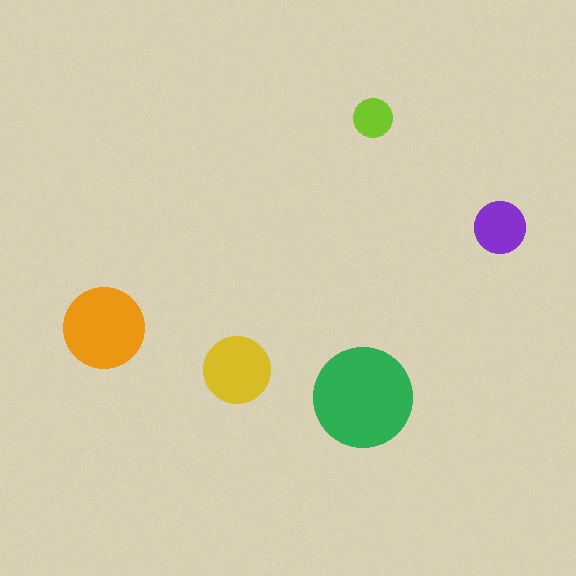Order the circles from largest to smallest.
the green one, the orange one, the yellow one, the purple one, the lime one.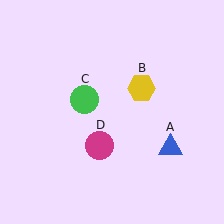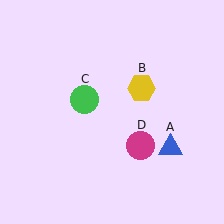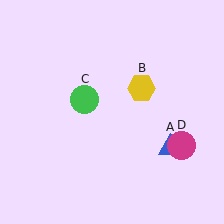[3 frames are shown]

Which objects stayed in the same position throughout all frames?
Blue triangle (object A) and yellow hexagon (object B) and green circle (object C) remained stationary.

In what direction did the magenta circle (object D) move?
The magenta circle (object D) moved right.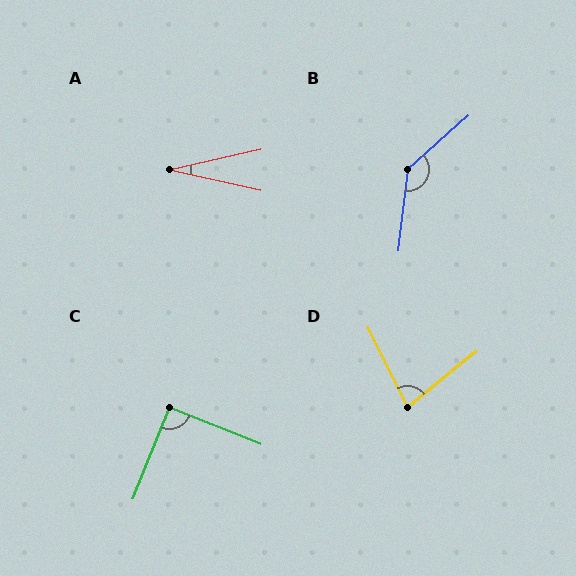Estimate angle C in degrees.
Approximately 90 degrees.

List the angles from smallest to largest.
A (25°), D (77°), C (90°), B (138°).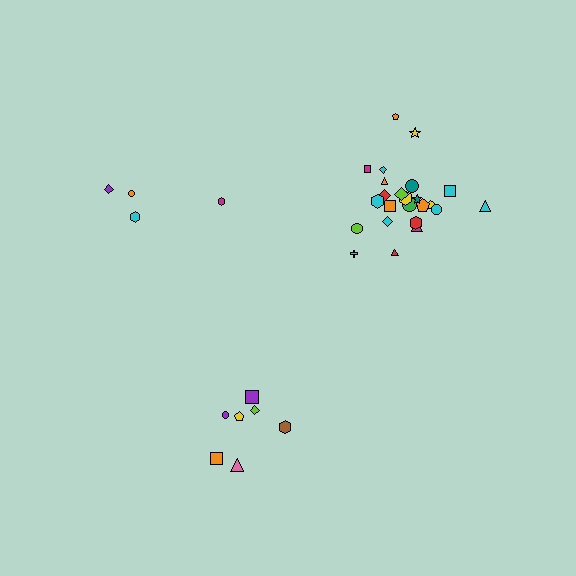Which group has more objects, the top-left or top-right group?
The top-right group.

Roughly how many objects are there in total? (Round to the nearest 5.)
Roughly 35 objects in total.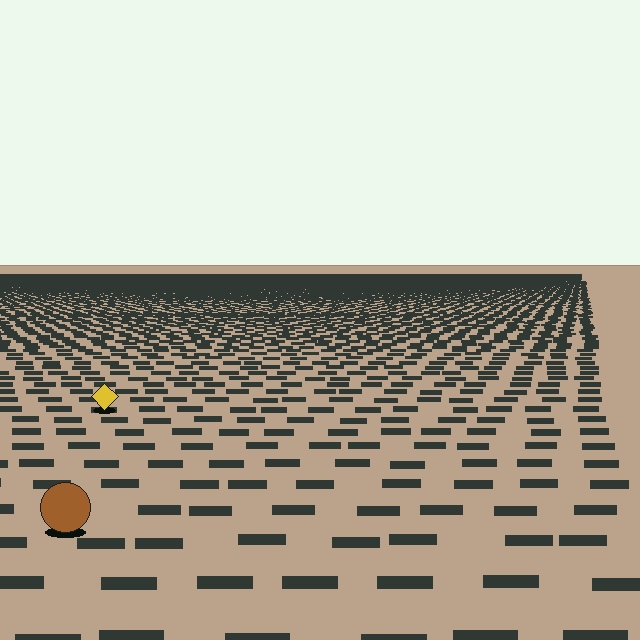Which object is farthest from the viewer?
The yellow diamond is farthest from the viewer. It appears smaller and the ground texture around it is denser.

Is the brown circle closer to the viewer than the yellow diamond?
Yes. The brown circle is closer — you can tell from the texture gradient: the ground texture is coarser near it.